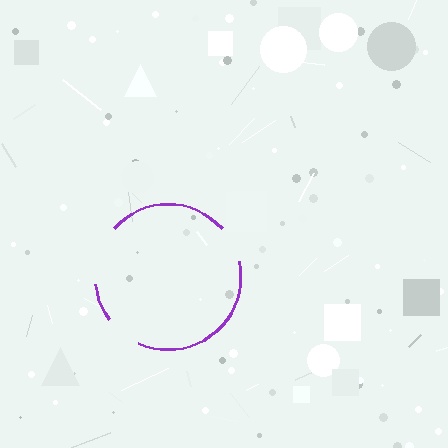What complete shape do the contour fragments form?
The contour fragments form a circle.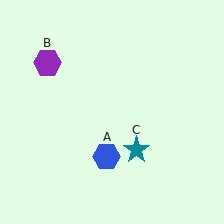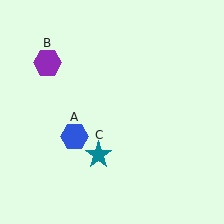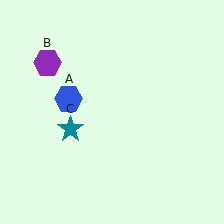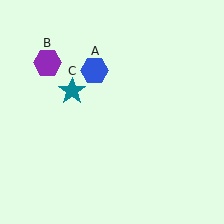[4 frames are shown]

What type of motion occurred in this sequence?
The blue hexagon (object A), teal star (object C) rotated clockwise around the center of the scene.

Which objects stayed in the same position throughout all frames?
Purple hexagon (object B) remained stationary.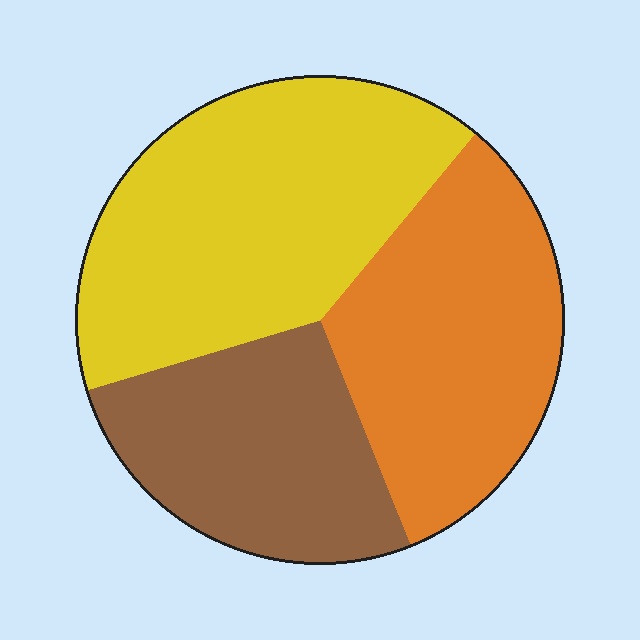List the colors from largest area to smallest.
From largest to smallest: yellow, orange, brown.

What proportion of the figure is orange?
Orange takes up about one third (1/3) of the figure.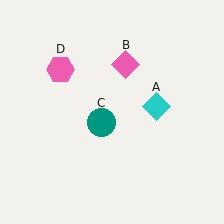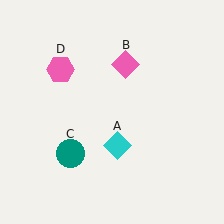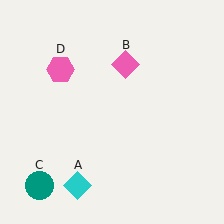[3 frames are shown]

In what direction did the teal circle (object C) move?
The teal circle (object C) moved down and to the left.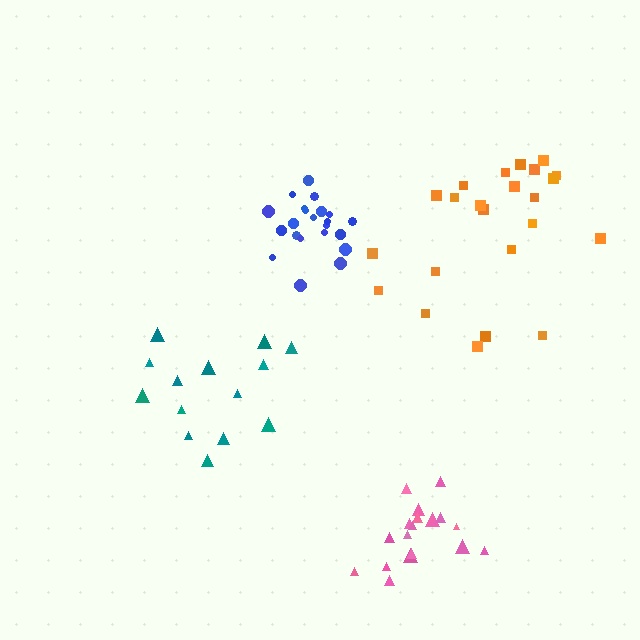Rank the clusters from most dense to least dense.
blue, pink, orange, teal.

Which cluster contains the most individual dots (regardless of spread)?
Orange (23).